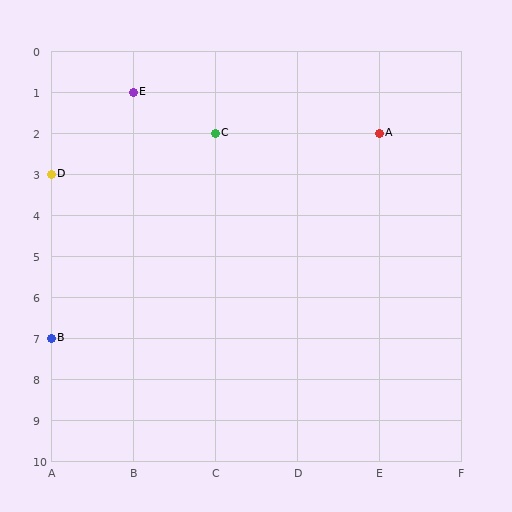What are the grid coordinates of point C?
Point C is at grid coordinates (C, 2).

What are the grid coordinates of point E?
Point E is at grid coordinates (B, 1).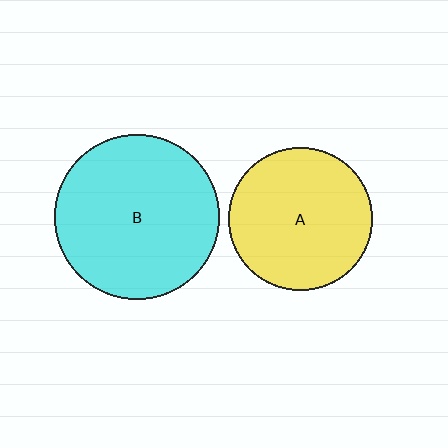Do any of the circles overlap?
No, none of the circles overlap.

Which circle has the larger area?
Circle B (cyan).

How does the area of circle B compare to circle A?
Approximately 1.3 times.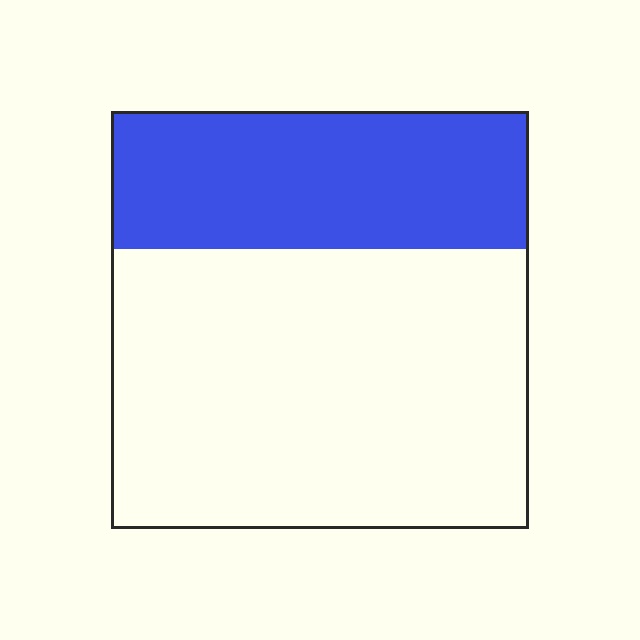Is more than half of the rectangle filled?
No.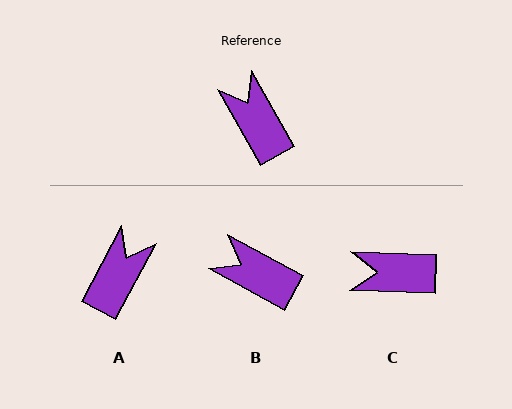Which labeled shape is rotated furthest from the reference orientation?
C, about 59 degrees away.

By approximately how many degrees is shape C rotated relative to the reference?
Approximately 59 degrees counter-clockwise.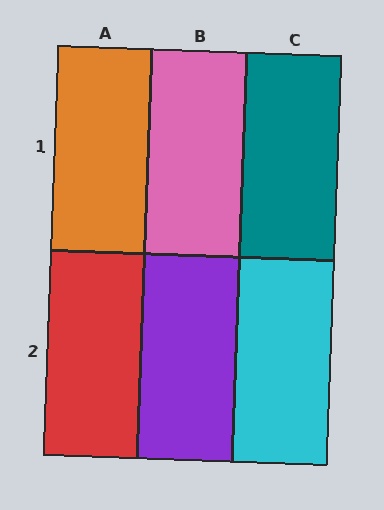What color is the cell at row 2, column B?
Purple.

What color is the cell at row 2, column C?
Cyan.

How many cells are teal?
1 cell is teal.